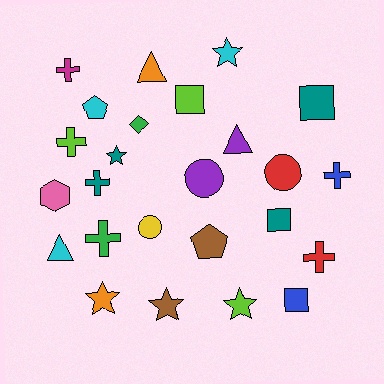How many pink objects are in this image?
There is 1 pink object.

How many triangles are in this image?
There are 3 triangles.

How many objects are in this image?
There are 25 objects.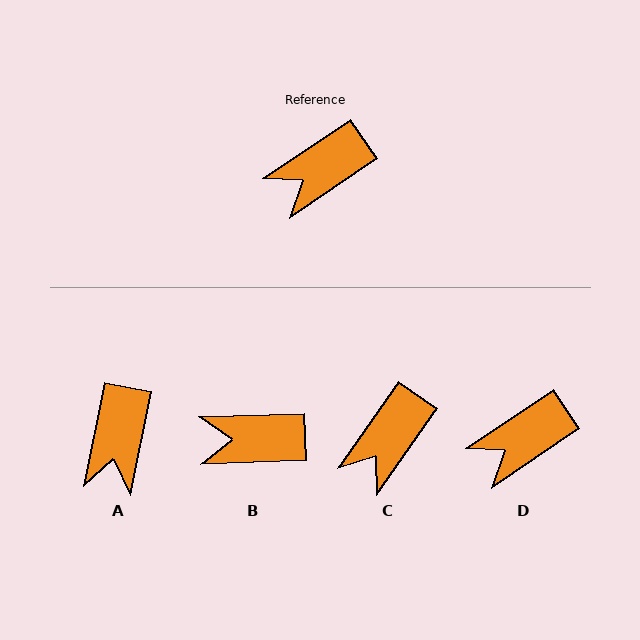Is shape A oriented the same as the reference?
No, it is off by about 45 degrees.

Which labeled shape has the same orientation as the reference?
D.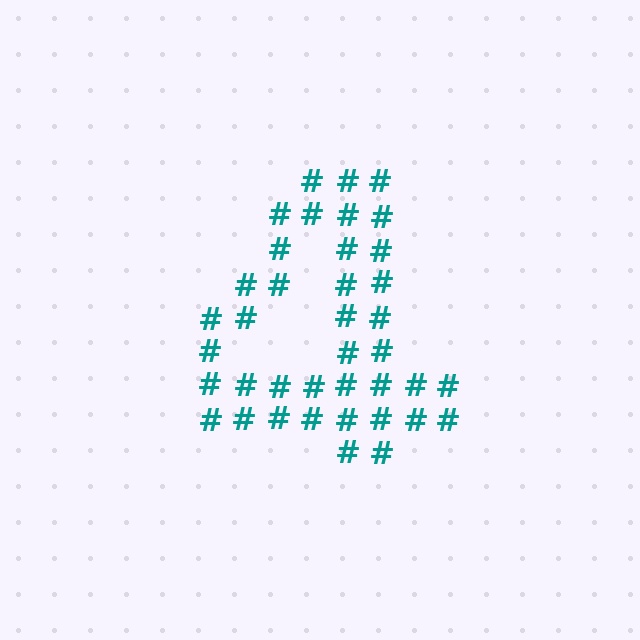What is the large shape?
The large shape is the digit 4.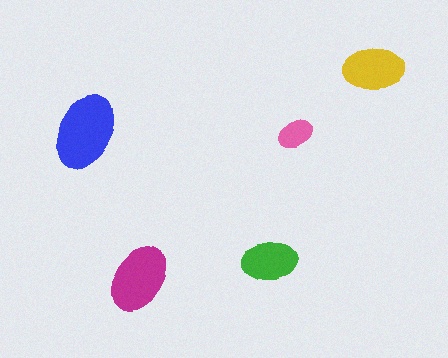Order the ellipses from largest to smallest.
the blue one, the magenta one, the yellow one, the green one, the pink one.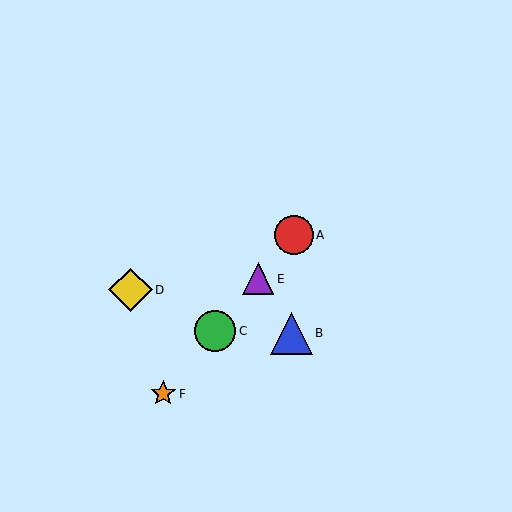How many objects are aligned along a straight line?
4 objects (A, C, E, F) are aligned along a straight line.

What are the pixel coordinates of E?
Object E is at (258, 279).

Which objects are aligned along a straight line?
Objects A, C, E, F are aligned along a straight line.